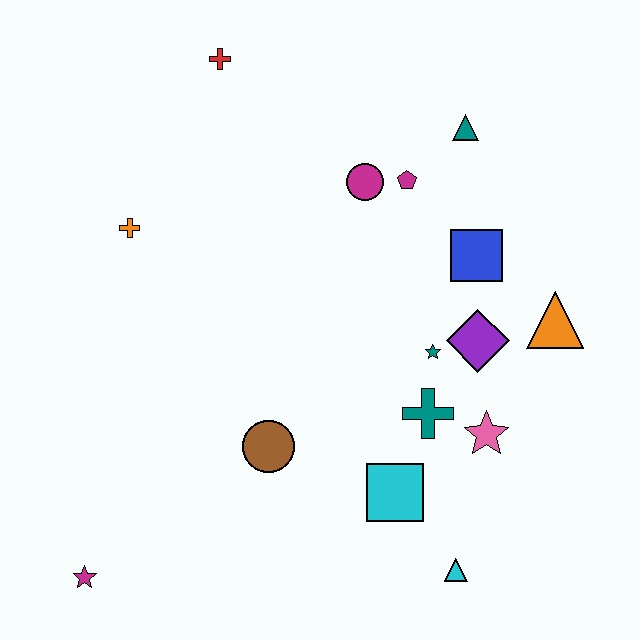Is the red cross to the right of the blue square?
No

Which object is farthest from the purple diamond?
The magenta star is farthest from the purple diamond.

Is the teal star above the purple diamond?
No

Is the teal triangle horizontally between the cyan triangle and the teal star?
No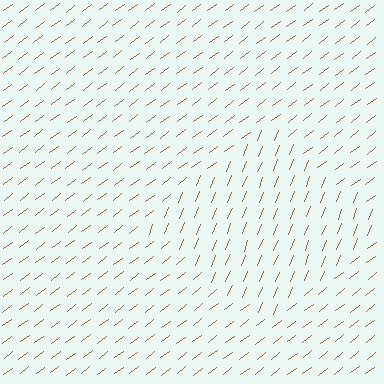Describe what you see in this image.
The image is filled with small brown line segments. A diamond region in the image has lines oriented differently from the surrounding lines, creating a visible texture boundary.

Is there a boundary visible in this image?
Yes, there is a texture boundary formed by a change in line orientation.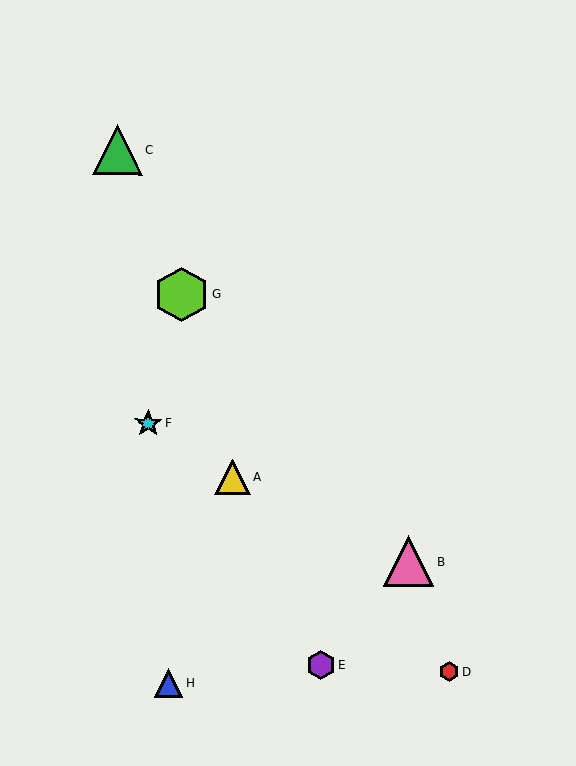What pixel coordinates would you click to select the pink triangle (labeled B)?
Click at (409, 561) to select the pink triangle B.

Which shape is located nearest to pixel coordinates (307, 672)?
The purple hexagon (labeled E) at (321, 665) is nearest to that location.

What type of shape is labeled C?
Shape C is a green triangle.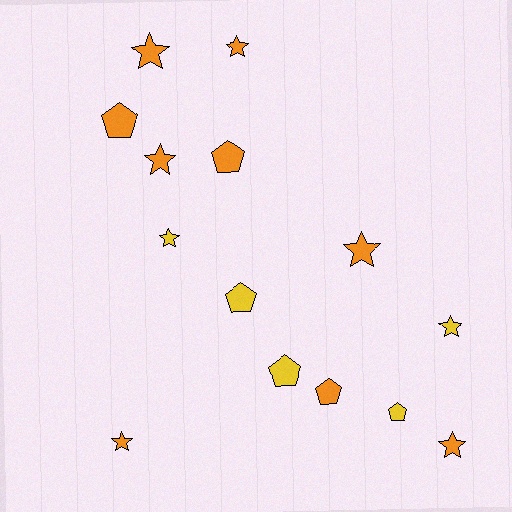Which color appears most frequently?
Orange, with 9 objects.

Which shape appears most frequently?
Star, with 8 objects.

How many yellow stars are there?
There are 2 yellow stars.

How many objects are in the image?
There are 14 objects.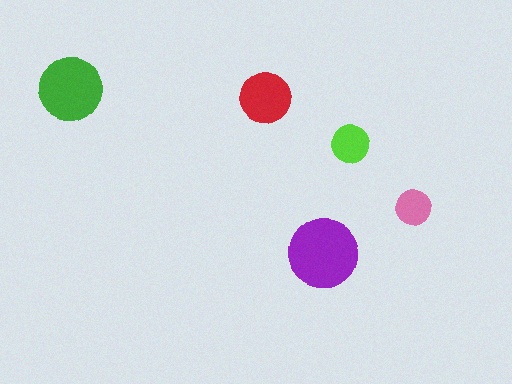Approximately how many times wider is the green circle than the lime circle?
About 1.5 times wider.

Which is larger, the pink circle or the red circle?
The red one.